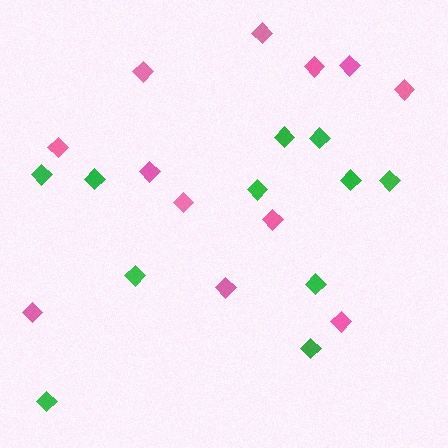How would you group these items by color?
There are 2 groups: one group of pink diamonds (12) and one group of green diamonds (11).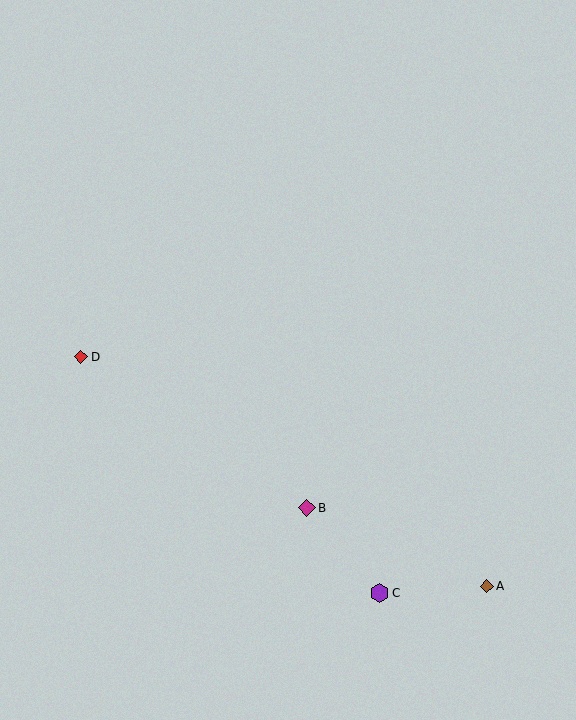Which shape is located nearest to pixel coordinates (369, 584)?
The purple hexagon (labeled C) at (380, 593) is nearest to that location.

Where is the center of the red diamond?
The center of the red diamond is at (81, 357).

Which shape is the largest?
The purple hexagon (labeled C) is the largest.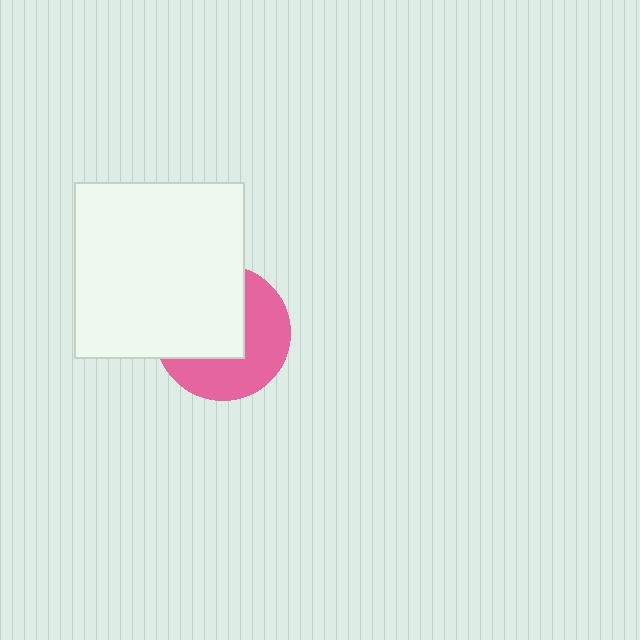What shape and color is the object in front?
The object in front is a white rectangle.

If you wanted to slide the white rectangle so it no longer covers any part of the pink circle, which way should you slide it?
Slide it toward the upper-left — that is the most direct way to separate the two shapes.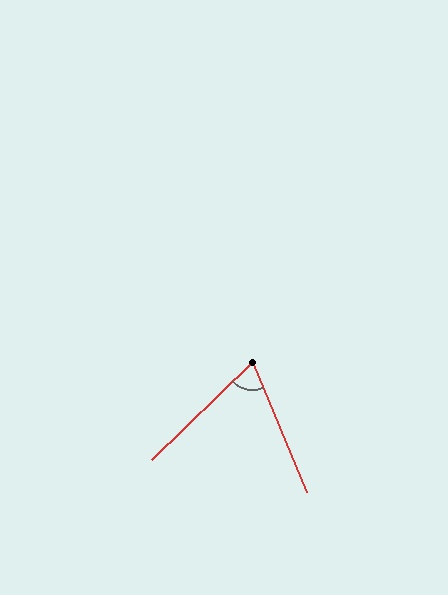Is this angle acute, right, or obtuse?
It is acute.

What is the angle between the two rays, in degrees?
Approximately 68 degrees.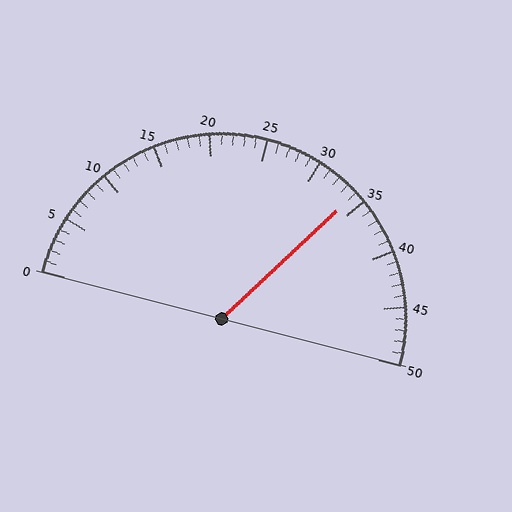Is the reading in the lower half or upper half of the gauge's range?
The reading is in the upper half of the range (0 to 50).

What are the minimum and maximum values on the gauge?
The gauge ranges from 0 to 50.